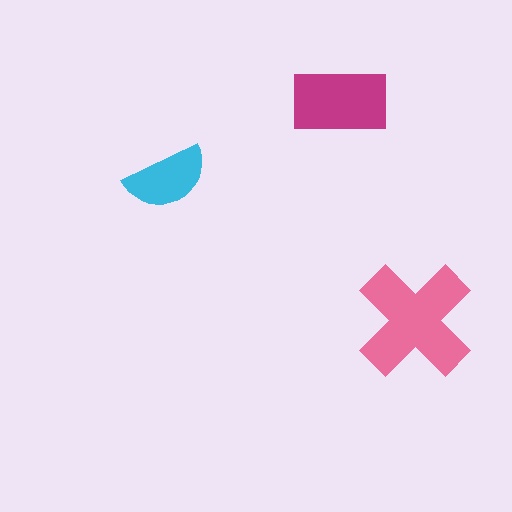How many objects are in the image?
There are 3 objects in the image.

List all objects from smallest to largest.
The cyan semicircle, the magenta rectangle, the pink cross.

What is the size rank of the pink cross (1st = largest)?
1st.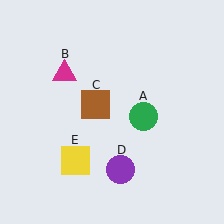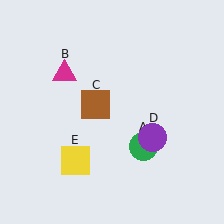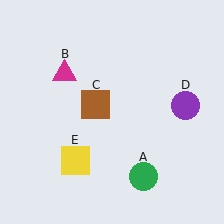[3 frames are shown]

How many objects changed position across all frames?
2 objects changed position: green circle (object A), purple circle (object D).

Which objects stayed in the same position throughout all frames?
Magenta triangle (object B) and brown square (object C) and yellow square (object E) remained stationary.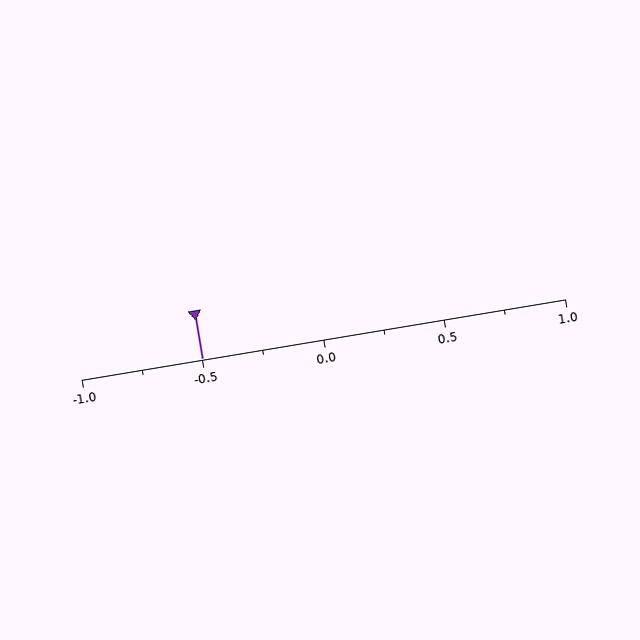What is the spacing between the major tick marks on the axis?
The major ticks are spaced 0.5 apart.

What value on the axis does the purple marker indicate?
The marker indicates approximately -0.5.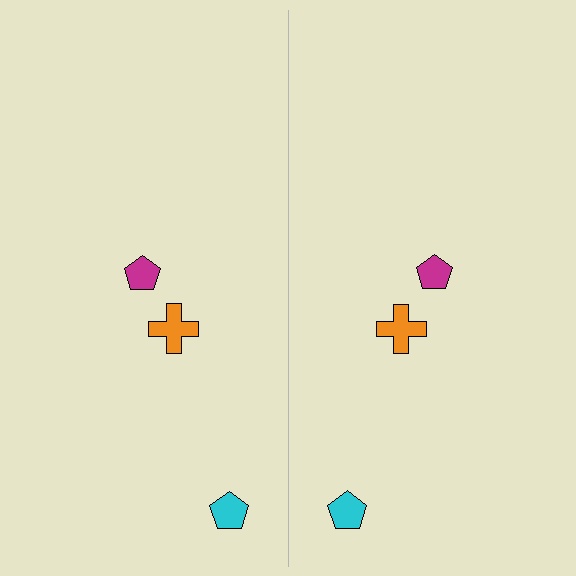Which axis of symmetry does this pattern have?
The pattern has a vertical axis of symmetry running through the center of the image.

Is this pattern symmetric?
Yes, this pattern has bilateral (reflection) symmetry.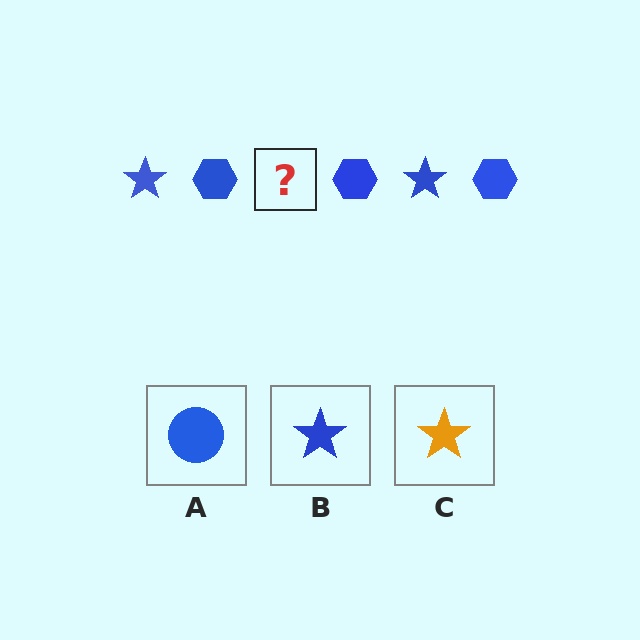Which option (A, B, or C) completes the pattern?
B.